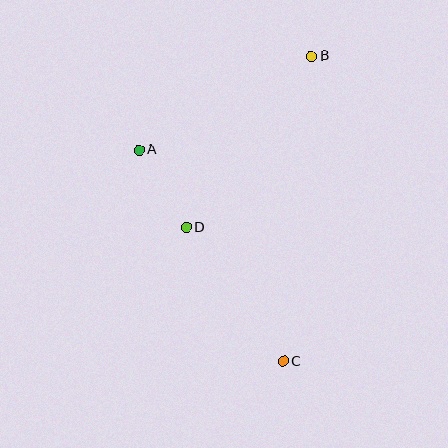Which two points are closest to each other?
Points A and D are closest to each other.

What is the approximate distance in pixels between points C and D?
The distance between C and D is approximately 165 pixels.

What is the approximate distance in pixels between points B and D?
The distance between B and D is approximately 212 pixels.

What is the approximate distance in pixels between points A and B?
The distance between A and B is approximately 197 pixels.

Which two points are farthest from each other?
Points B and C are farthest from each other.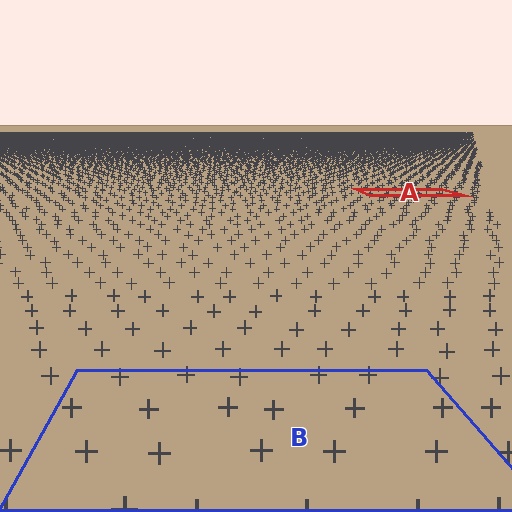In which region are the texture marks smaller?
The texture marks are smaller in region A, because it is farther away.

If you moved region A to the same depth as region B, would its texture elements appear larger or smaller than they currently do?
They would appear larger. At a closer depth, the same texture elements are projected at a bigger on-screen size.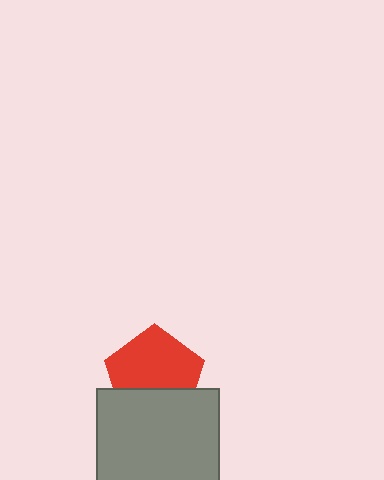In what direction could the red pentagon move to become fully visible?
The red pentagon could move up. That would shift it out from behind the gray square entirely.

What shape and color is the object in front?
The object in front is a gray square.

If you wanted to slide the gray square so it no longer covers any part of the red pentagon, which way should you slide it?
Slide it down — that is the most direct way to separate the two shapes.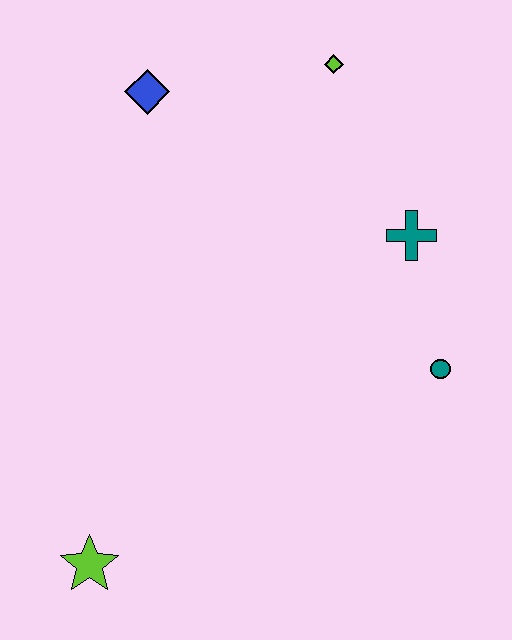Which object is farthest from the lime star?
The lime diamond is farthest from the lime star.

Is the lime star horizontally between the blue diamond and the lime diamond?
No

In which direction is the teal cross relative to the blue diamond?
The teal cross is to the right of the blue diamond.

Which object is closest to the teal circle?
The teal cross is closest to the teal circle.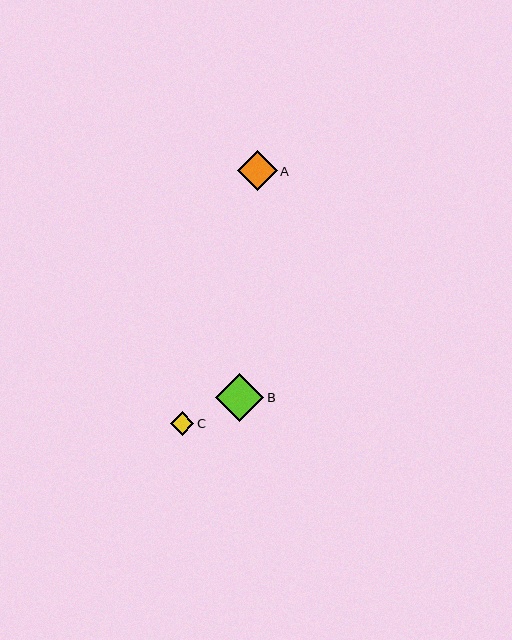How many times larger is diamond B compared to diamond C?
Diamond B is approximately 2.0 times the size of diamond C.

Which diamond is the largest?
Diamond B is the largest with a size of approximately 48 pixels.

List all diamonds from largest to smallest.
From largest to smallest: B, A, C.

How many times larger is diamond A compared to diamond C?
Diamond A is approximately 1.7 times the size of diamond C.